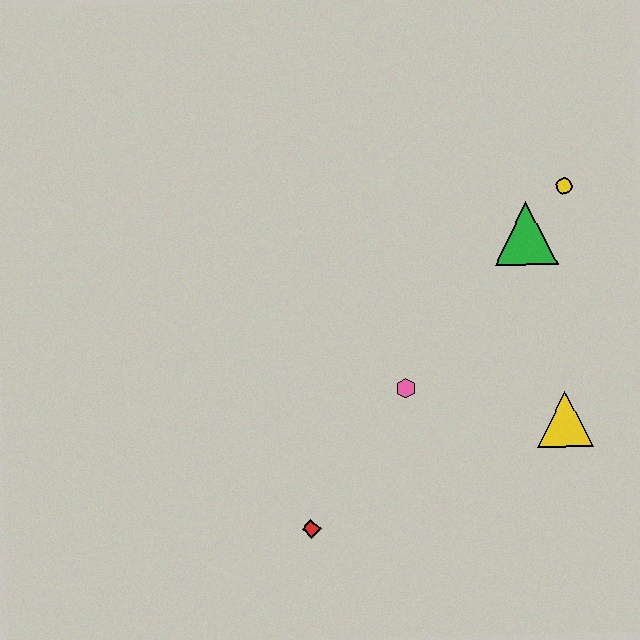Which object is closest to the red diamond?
The pink hexagon is closest to the red diamond.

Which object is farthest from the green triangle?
The red diamond is farthest from the green triangle.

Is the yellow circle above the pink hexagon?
Yes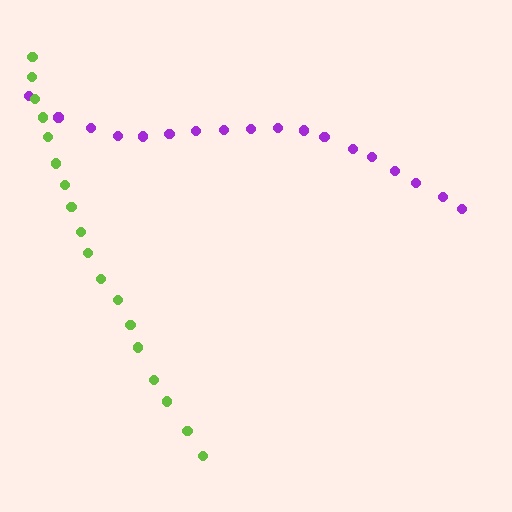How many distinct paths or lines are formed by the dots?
There are 2 distinct paths.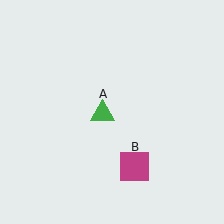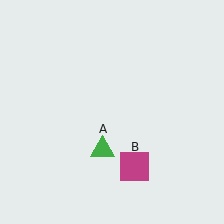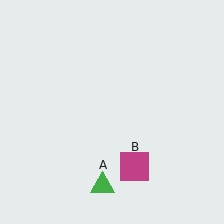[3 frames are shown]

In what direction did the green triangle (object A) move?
The green triangle (object A) moved down.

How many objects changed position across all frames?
1 object changed position: green triangle (object A).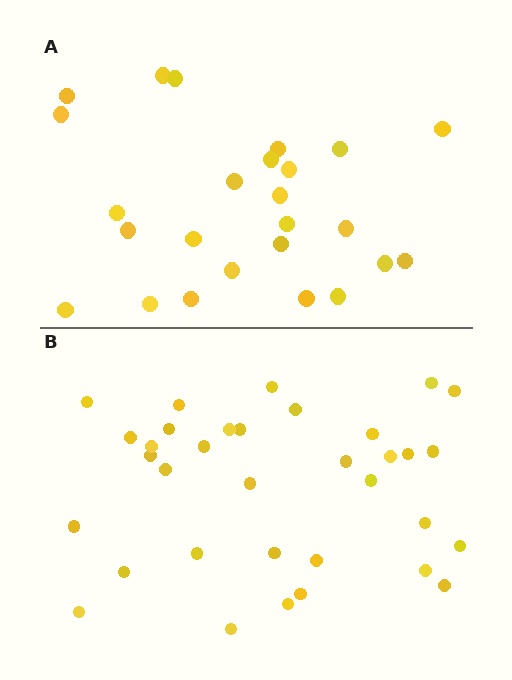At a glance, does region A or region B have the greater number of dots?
Region B (the bottom region) has more dots.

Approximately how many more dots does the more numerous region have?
Region B has roughly 8 or so more dots than region A.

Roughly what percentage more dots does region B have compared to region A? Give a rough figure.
About 35% more.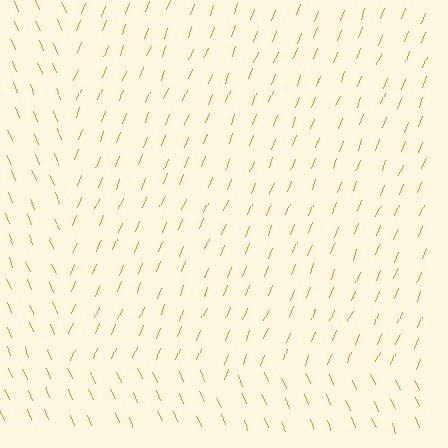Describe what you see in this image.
The image is filled with small orange line segments. A rectangle region in the image has lines oriented differently from the surrounding lines, creating a visible texture boundary.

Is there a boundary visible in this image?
Yes, there is a texture boundary formed by a change in line orientation.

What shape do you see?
I see a rectangle.